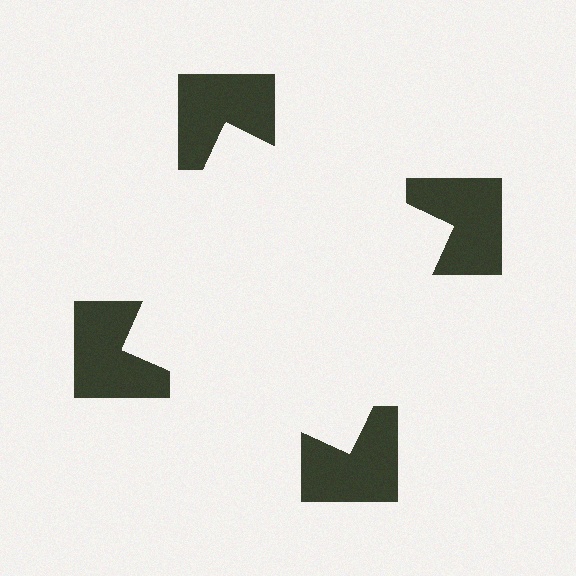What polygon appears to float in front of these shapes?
An illusory square — its edges are inferred from the aligned wedge cuts in the notched squares, not physically drawn.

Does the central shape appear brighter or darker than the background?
It typically appears slightly brighter than the background, even though no actual brightness change is drawn.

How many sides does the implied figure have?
4 sides.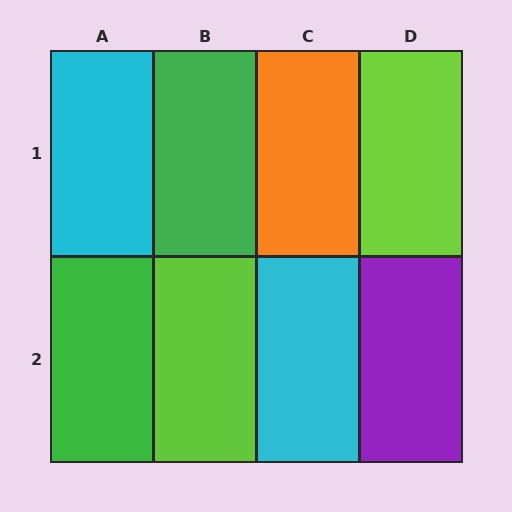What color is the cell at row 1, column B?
Green.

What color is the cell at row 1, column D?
Lime.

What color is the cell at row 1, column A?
Cyan.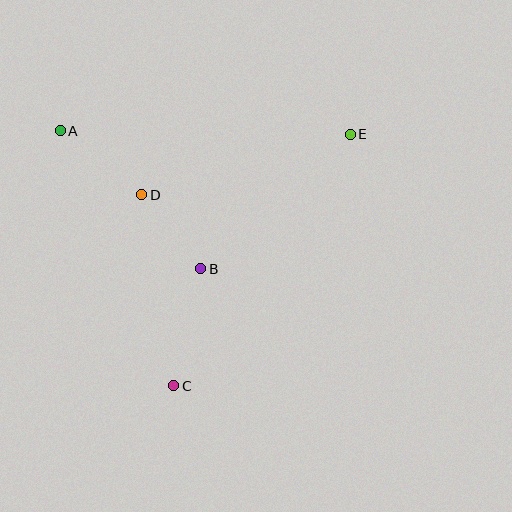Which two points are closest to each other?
Points B and D are closest to each other.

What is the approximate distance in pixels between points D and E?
The distance between D and E is approximately 217 pixels.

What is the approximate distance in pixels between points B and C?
The distance between B and C is approximately 120 pixels.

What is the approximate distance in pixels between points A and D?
The distance between A and D is approximately 103 pixels.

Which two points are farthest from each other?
Points C and E are farthest from each other.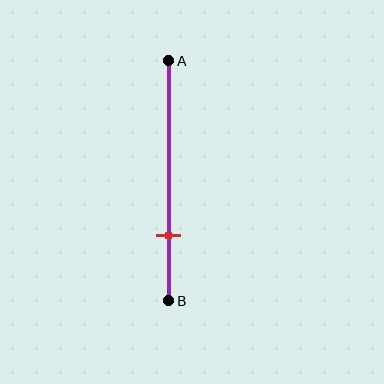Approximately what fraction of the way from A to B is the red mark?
The red mark is approximately 75% of the way from A to B.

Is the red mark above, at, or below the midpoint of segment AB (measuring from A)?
The red mark is below the midpoint of segment AB.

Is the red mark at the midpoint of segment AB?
No, the mark is at about 75% from A, not at the 50% midpoint.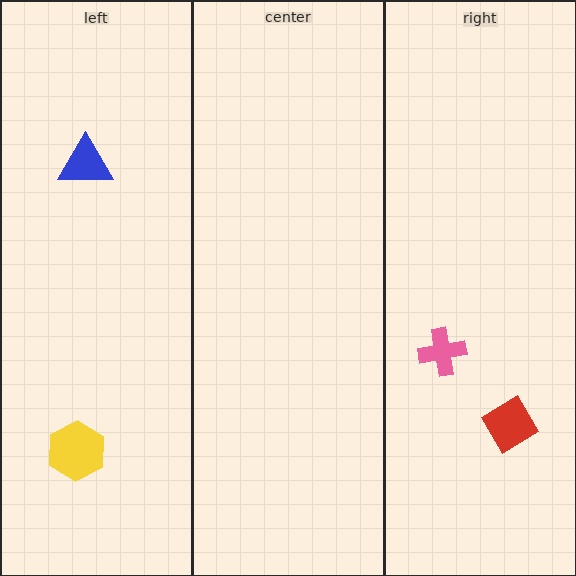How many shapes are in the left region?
2.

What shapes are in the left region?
The yellow hexagon, the blue triangle.